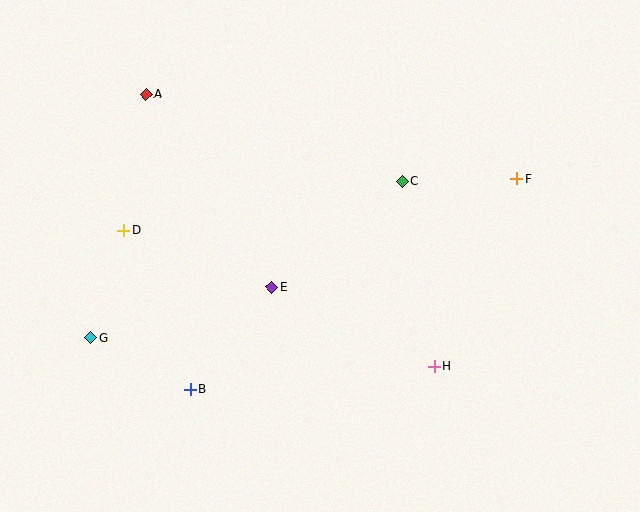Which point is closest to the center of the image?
Point E at (271, 287) is closest to the center.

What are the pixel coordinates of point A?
Point A is at (146, 95).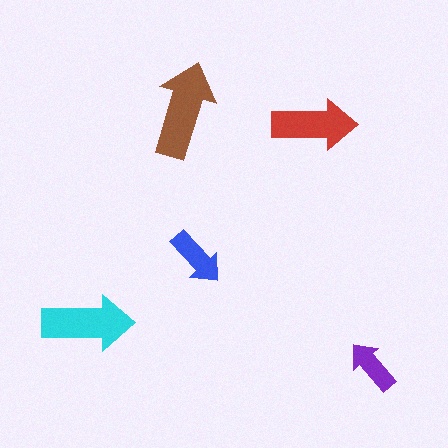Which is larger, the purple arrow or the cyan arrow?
The cyan one.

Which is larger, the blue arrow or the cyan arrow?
The cyan one.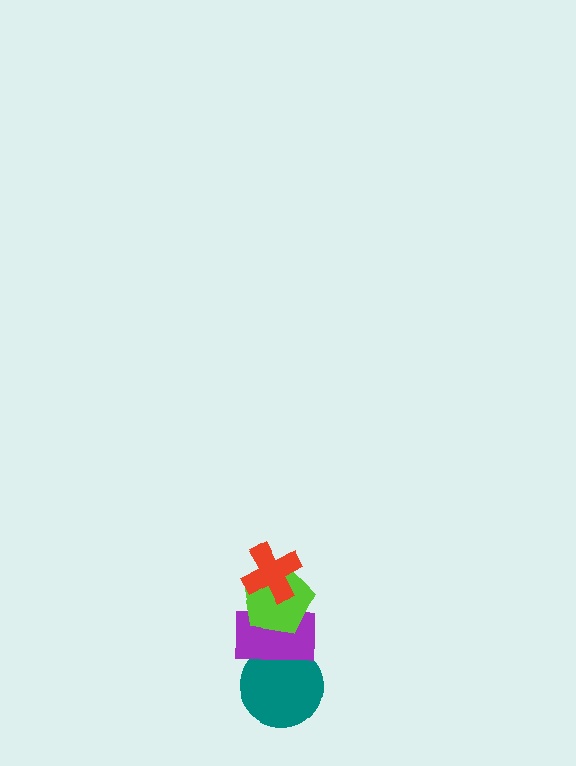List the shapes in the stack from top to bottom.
From top to bottom: the red cross, the lime pentagon, the purple rectangle, the teal circle.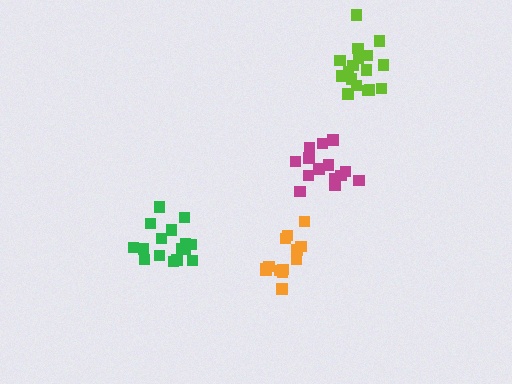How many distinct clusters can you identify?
There are 4 distinct clusters.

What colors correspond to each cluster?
The clusters are colored: orange, green, lime, magenta.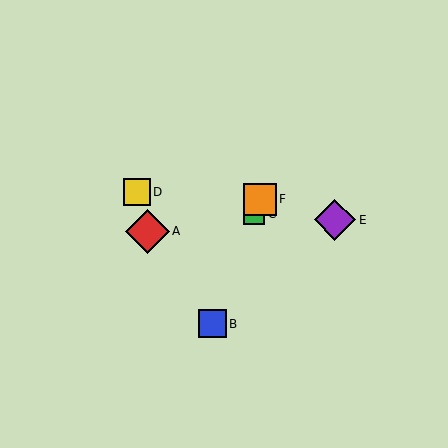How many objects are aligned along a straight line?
3 objects (B, C, F) are aligned along a straight line.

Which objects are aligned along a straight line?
Objects B, C, F are aligned along a straight line.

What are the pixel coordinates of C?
Object C is at (254, 214).